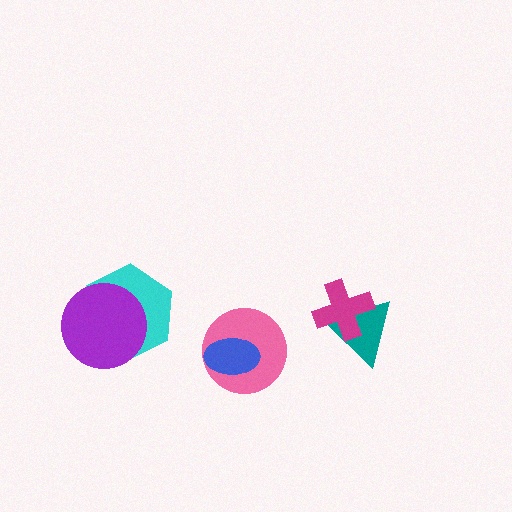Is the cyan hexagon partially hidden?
Yes, it is partially covered by another shape.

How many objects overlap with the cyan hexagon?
1 object overlaps with the cyan hexagon.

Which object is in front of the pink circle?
The blue ellipse is in front of the pink circle.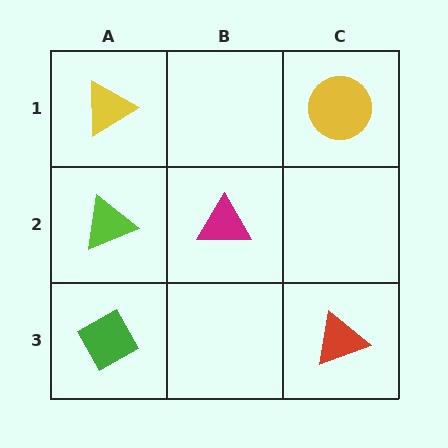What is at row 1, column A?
A yellow triangle.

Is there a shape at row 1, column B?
No, that cell is empty.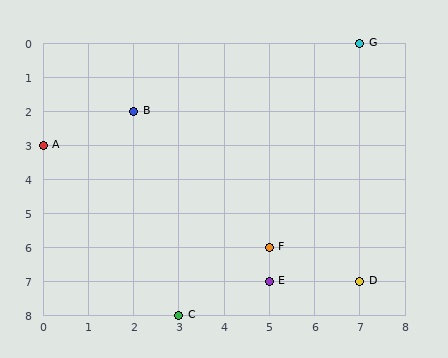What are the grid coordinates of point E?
Point E is at grid coordinates (5, 7).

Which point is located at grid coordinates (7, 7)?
Point D is at (7, 7).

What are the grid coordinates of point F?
Point F is at grid coordinates (5, 6).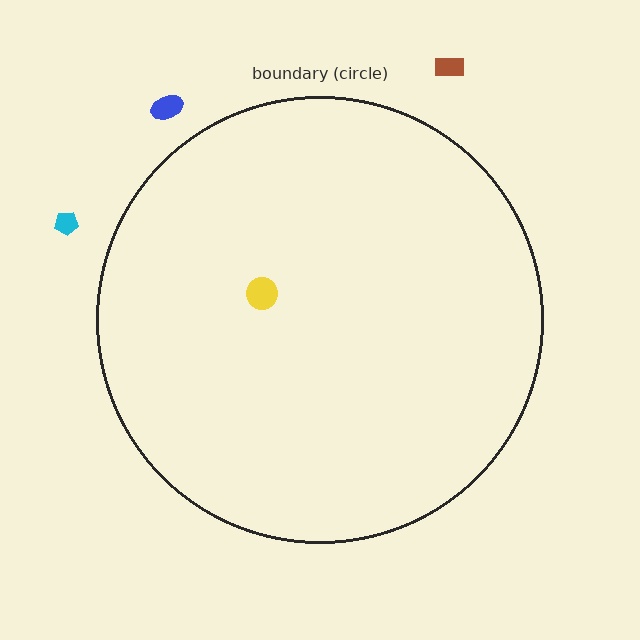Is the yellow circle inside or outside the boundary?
Inside.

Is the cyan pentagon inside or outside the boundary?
Outside.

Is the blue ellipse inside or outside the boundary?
Outside.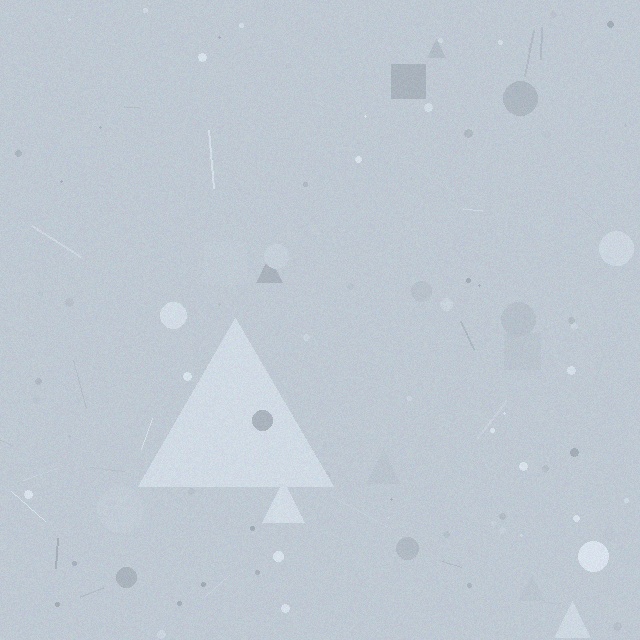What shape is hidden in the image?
A triangle is hidden in the image.